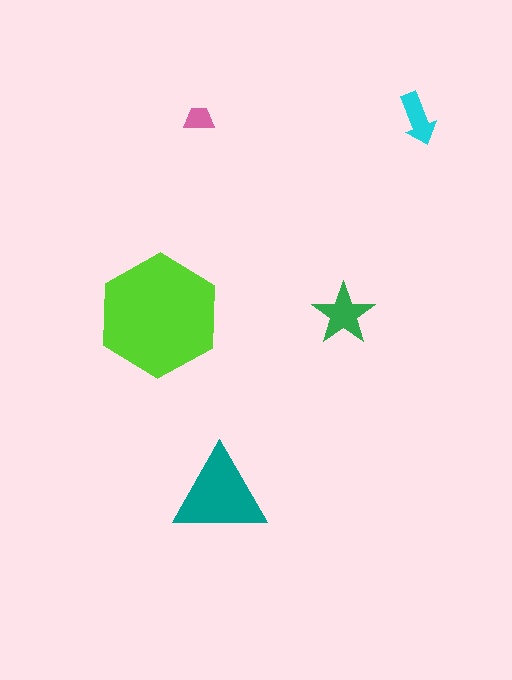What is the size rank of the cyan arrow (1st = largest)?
4th.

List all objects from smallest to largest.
The pink trapezoid, the cyan arrow, the green star, the teal triangle, the lime hexagon.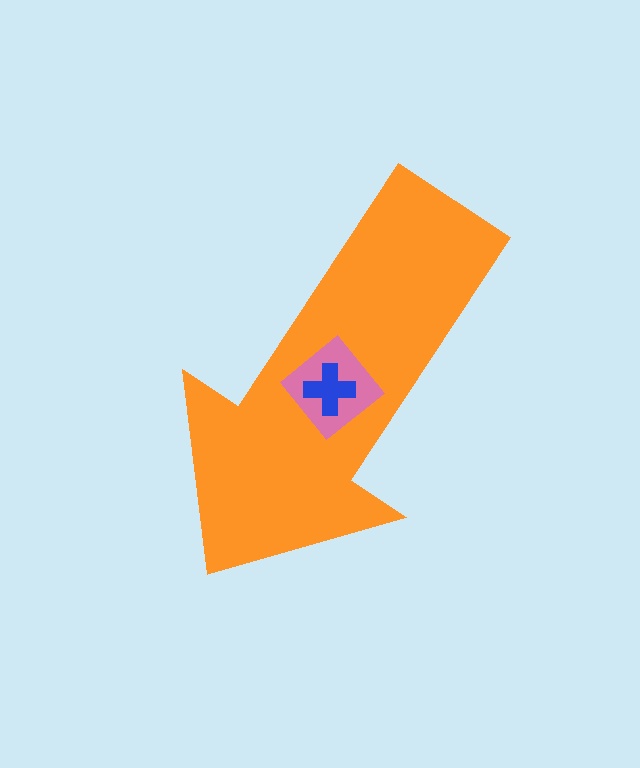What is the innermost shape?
The blue cross.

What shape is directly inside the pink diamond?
The blue cross.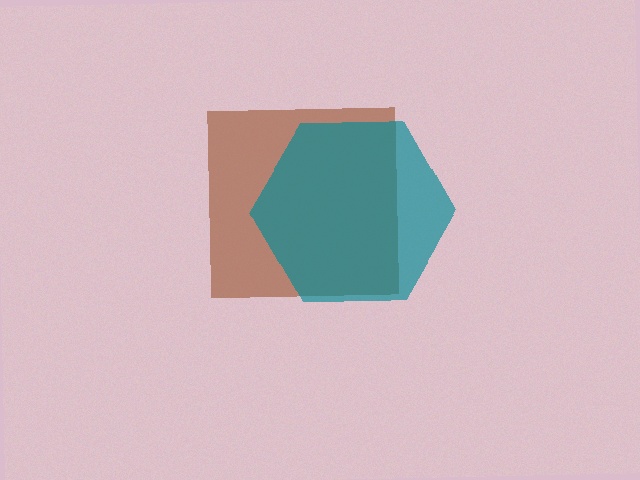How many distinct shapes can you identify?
There are 2 distinct shapes: a brown square, a teal hexagon.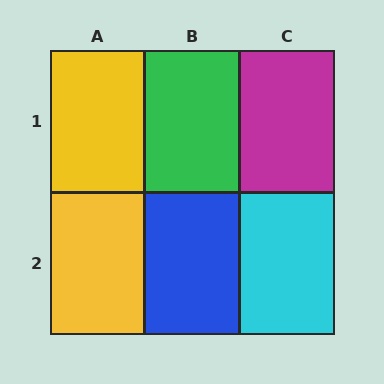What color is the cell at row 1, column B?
Green.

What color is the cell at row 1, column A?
Yellow.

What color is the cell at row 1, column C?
Magenta.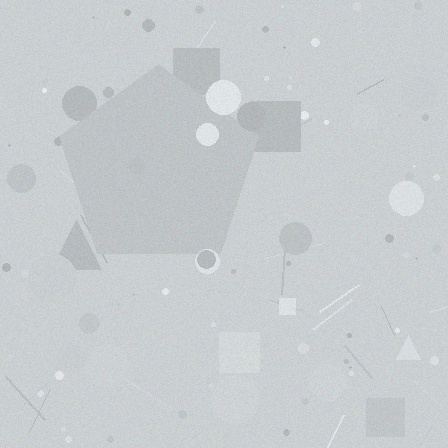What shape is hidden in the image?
A pentagon is hidden in the image.